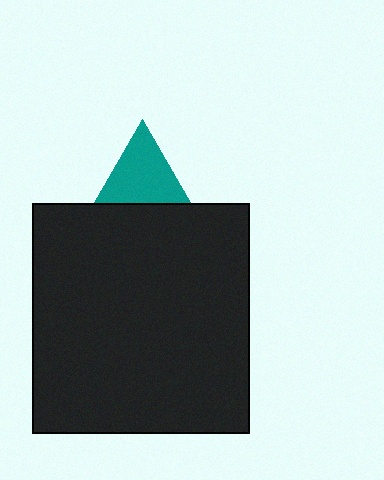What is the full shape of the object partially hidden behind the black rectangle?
The partially hidden object is a teal triangle.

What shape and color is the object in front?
The object in front is a black rectangle.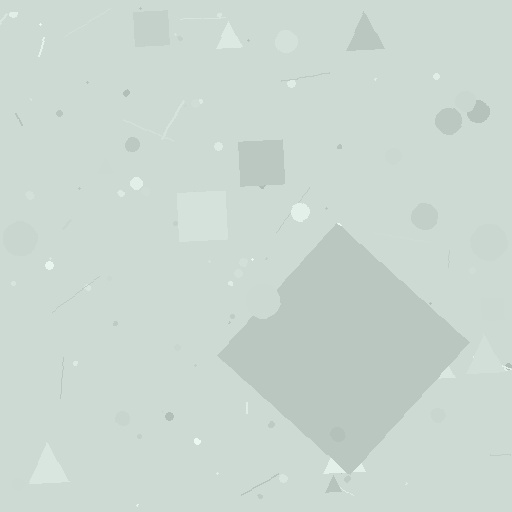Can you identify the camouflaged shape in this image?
The camouflaged shape is a diamond.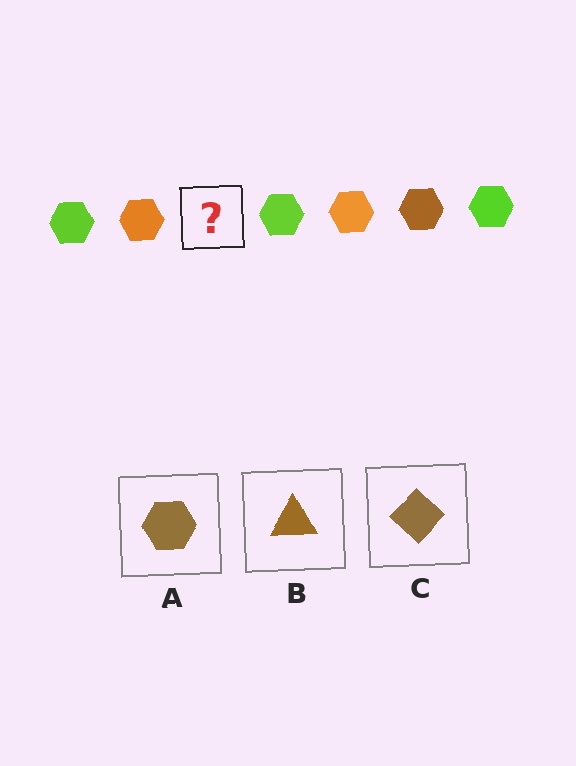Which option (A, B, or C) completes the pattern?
A.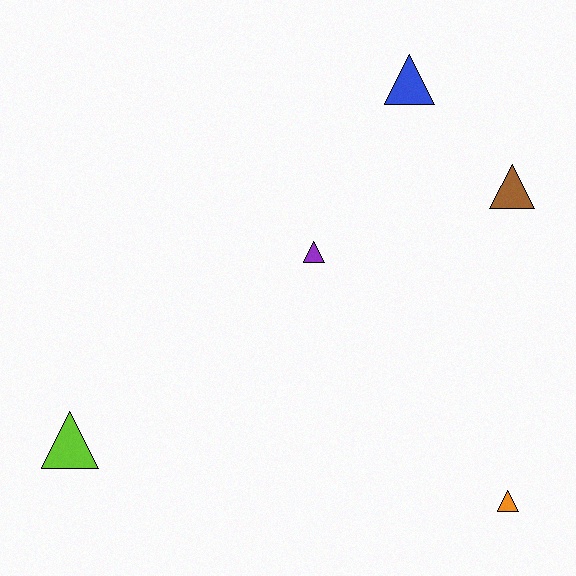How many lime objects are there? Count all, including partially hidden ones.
There is 1 lime object.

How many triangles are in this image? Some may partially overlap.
There are 5 triangles.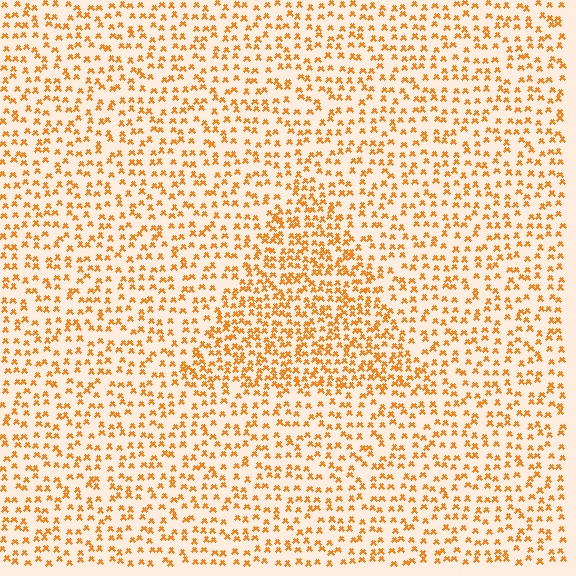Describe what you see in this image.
The image contains small orange elements arranged at two different densities. A triangle-shaped region is visible where the elements are more densely packed than the surrounding area.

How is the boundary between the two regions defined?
The boundary is defined by a change in element density (approximately 1.7x ratio). All elements are the same color, size, and shape.